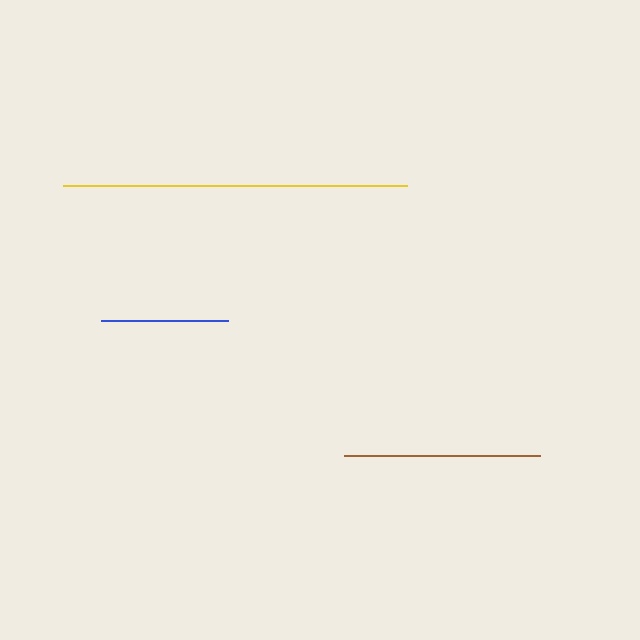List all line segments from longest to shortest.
From longest to shortest: yellow, brown, blue.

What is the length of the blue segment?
The blue segment is approximately 127 pixels long.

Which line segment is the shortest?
The blue line is the shortest at approximately 127 pixels.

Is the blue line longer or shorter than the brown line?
The brown line is longer than the blue line.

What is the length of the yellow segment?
The yellow segment is approximately 344 pixels long.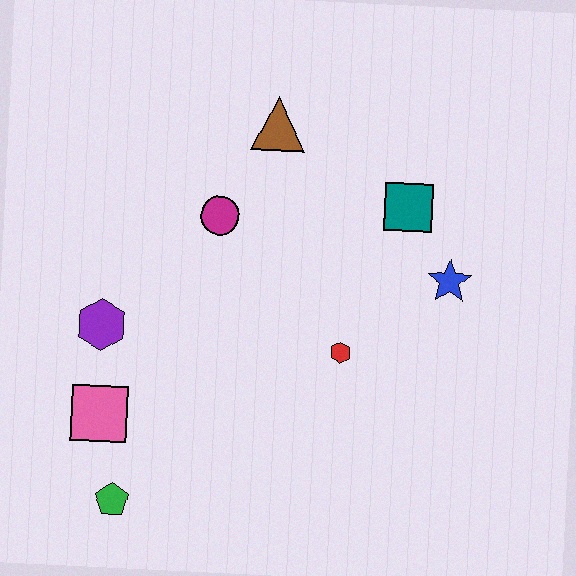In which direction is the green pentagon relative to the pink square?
The green pentagon is below the pink square.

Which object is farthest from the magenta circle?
The green pentagon is farthest from the magenta circle.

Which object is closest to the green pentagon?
The pink square is closest to the green pentagon.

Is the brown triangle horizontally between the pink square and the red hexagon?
Yes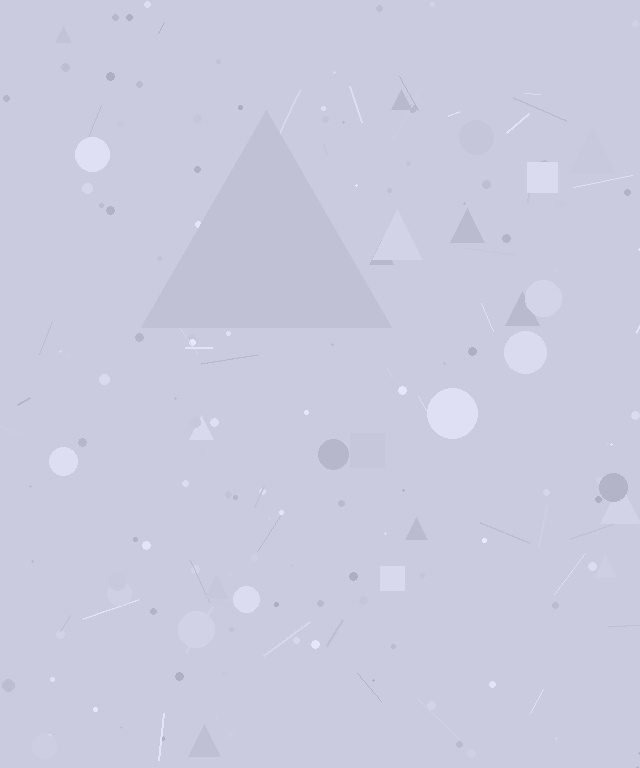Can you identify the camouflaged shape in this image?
The camouflaged shape is a triangle.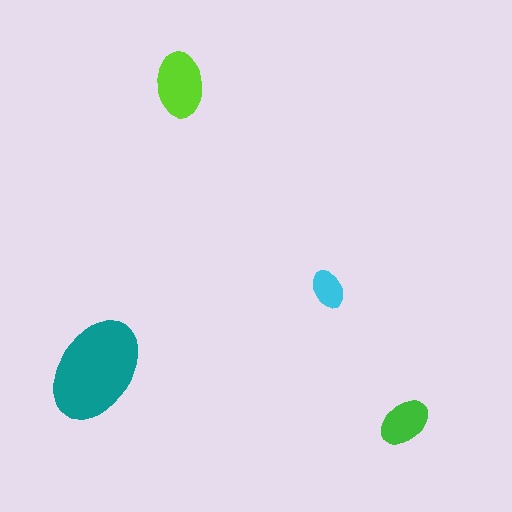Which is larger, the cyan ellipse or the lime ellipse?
The lime one.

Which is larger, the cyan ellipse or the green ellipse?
The green one.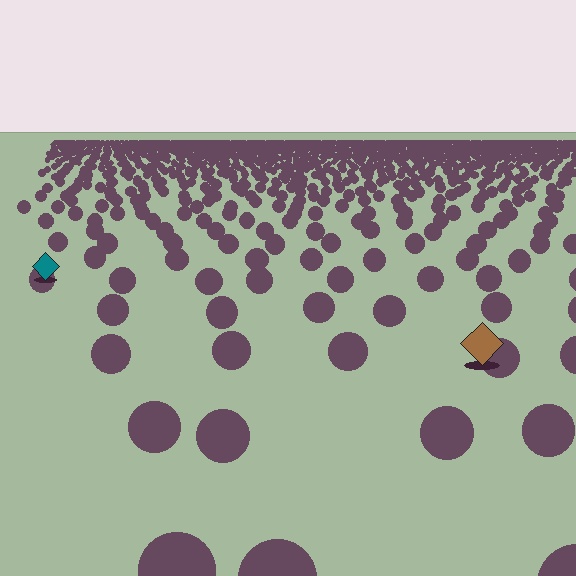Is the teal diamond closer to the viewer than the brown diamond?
No. The brown diamond is closer — you can tell from the texture gradient: the ground texture is coarser near it.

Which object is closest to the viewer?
The brown diamond is closest. The texture marks near it are larger and more spread out.